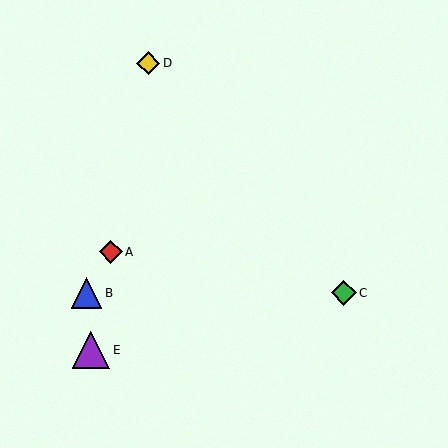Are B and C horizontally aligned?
Yes, both are at y≈293.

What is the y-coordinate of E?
Object E is at y≈350.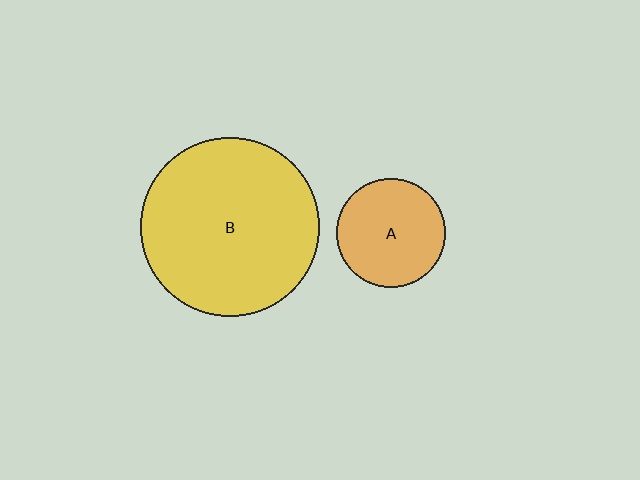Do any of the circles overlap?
No, none of the circles overlap.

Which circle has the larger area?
Circle B (yellow).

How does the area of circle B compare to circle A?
Approximately 2.7 times.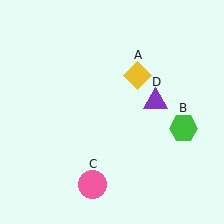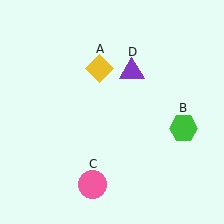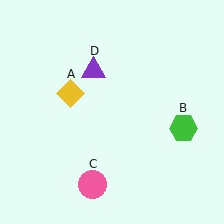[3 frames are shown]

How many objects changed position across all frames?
2 objects changed position: yellow diamond (object A), purple triangle (object D).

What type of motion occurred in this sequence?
The yellow diamond (object A), purple triangle (object D) rotated counterclockwise around the center of the scene.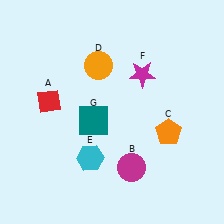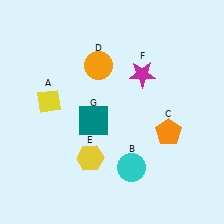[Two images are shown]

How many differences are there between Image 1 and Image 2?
There are 3 differences between the two images.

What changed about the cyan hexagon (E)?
In Image 1, E is cyan. In Image 2, it changed to yellow.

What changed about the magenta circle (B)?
In Image 1, B is magenta. In Image 2, it changed to cyan.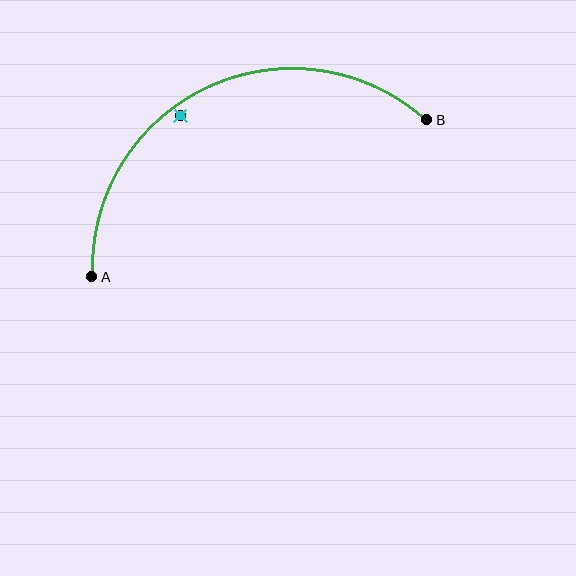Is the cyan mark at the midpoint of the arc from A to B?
No — the cyan mark does not lie on the arc at all. It sits slightly inside the curve.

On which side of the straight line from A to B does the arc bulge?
The arc bulges above the straight line connecting A and B.